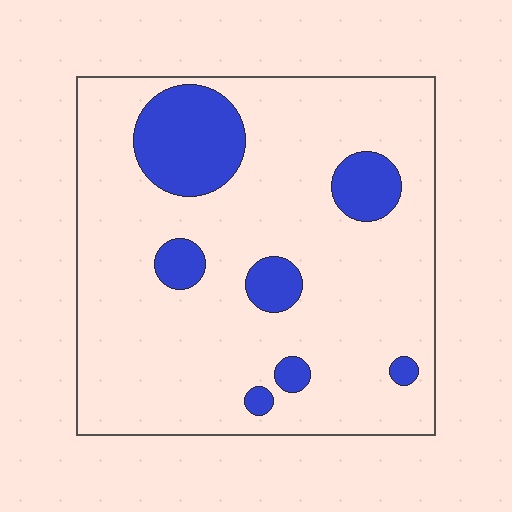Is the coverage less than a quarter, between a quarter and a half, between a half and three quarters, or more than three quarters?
Less than a quarter.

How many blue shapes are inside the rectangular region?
7.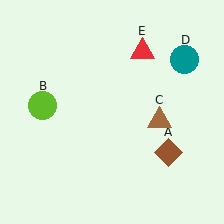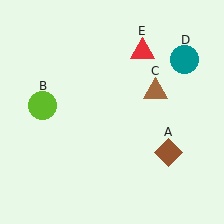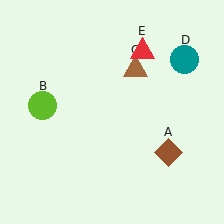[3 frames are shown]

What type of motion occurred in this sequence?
The brown triangle (object C) rotated counterclockwise around the center of the scene.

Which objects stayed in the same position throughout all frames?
Brown diamond (object A) and lime circle (object B) and teal circle (object D) and red triangle (object E) remained stationary.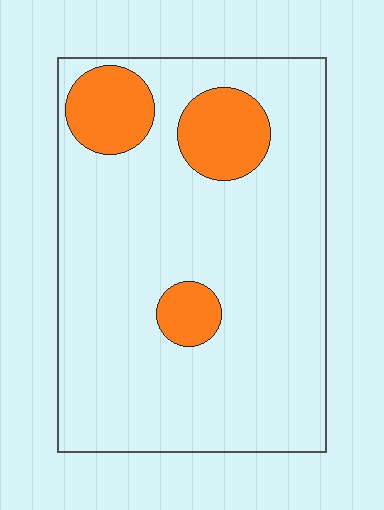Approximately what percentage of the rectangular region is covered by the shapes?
Approximately 15%.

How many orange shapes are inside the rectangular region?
3.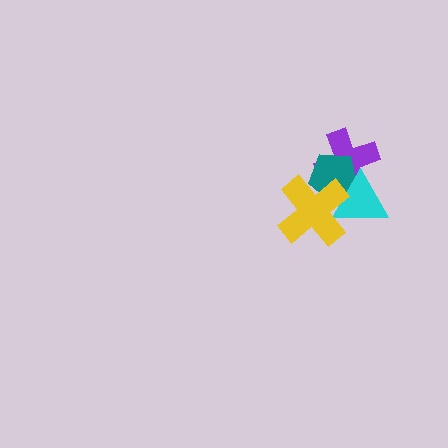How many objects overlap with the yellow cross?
3 objects overlap with the yellow cross.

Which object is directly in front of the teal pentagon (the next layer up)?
The cyan triangle is directly in front of the teal pentagon.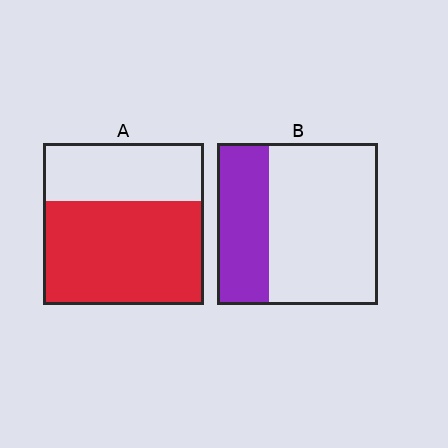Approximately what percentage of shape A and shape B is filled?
A is approximately 65% and B is approximately 30%.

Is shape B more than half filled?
No.